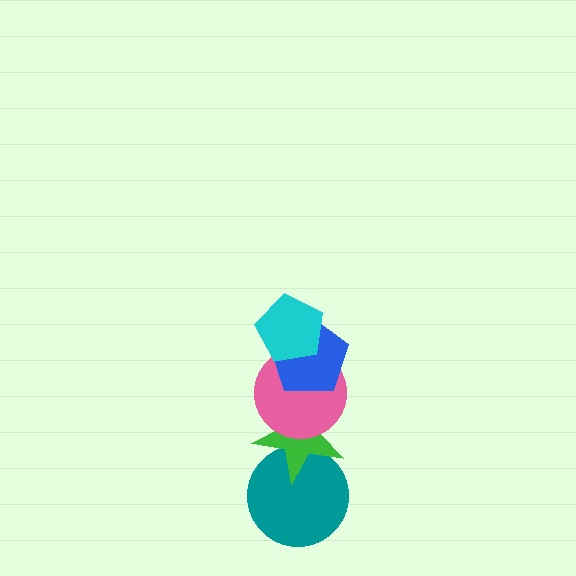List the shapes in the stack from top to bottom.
From top to bottom: the cyan pentagon, the blue pentagon, the pink circle, the green star, the teal circle.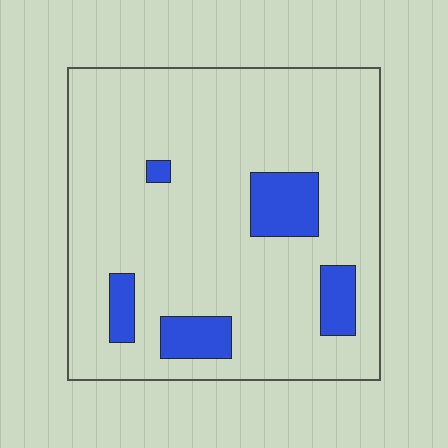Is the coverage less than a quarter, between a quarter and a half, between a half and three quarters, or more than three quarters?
Less than a quarter.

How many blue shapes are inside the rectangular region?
5.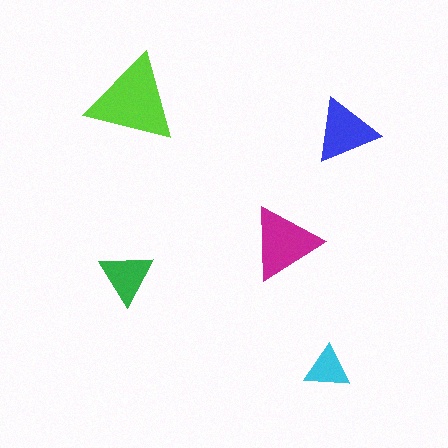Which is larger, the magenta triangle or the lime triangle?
The lime one.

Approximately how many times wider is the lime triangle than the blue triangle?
About 1.5 times wider.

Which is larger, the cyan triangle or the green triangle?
The green one.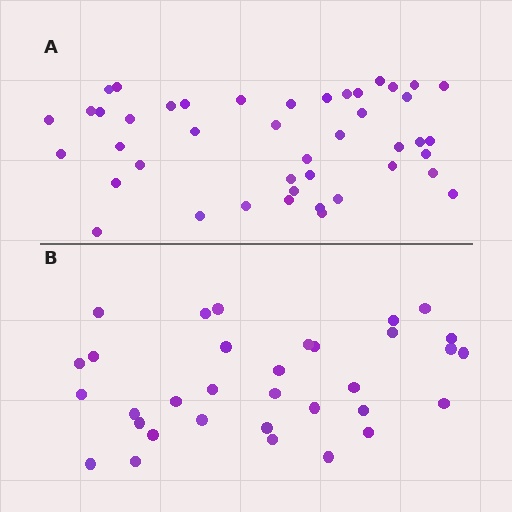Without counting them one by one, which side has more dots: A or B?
Region A (the top region) has more dots.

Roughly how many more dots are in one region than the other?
Region A has roughly 12 or so more dots than region B.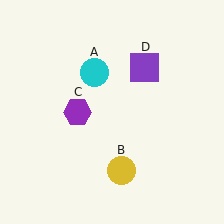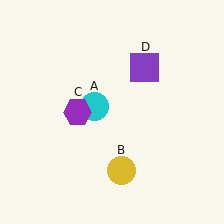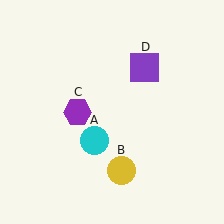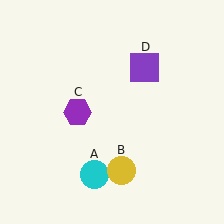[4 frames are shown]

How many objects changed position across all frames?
1 object changed position: cyan circle (object A).